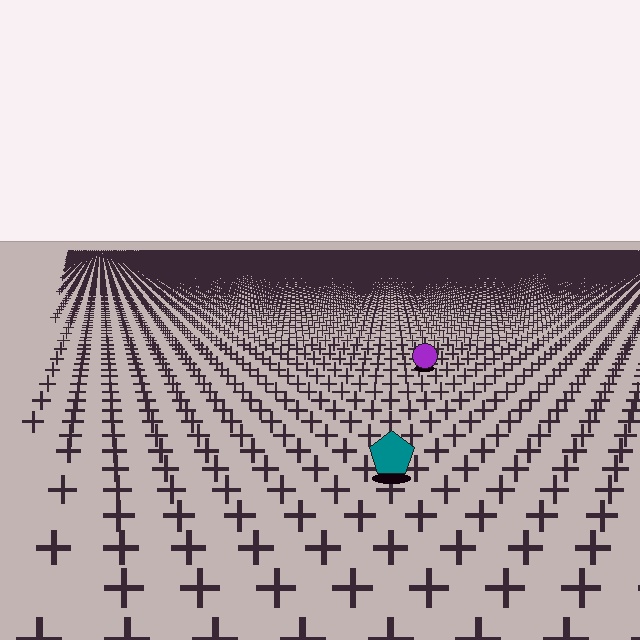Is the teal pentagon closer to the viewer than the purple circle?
Yes. The teal pentagon is closer — you can tell from the texture gradient: the ground texture is coarser near it.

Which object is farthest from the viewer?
The purple circle is farthest from the viewer. It appears smaller and the ground texture around it is denser.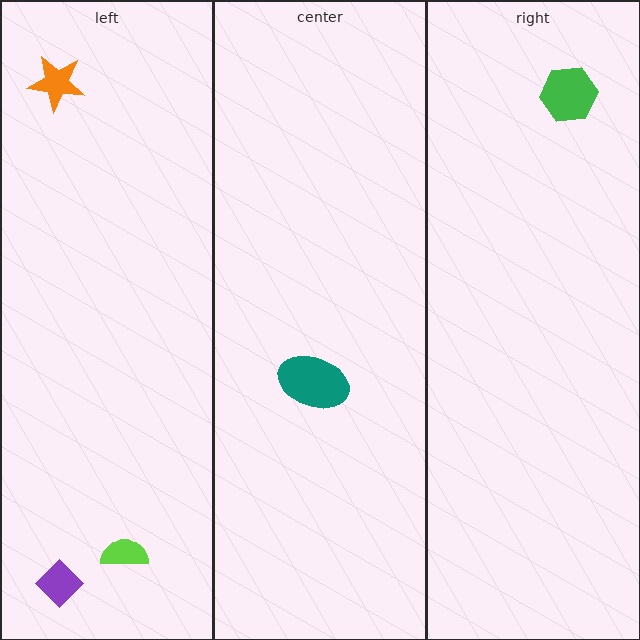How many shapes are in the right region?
1.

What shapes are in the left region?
The purple diamond, the orange star, the lime semicircle.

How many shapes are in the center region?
1.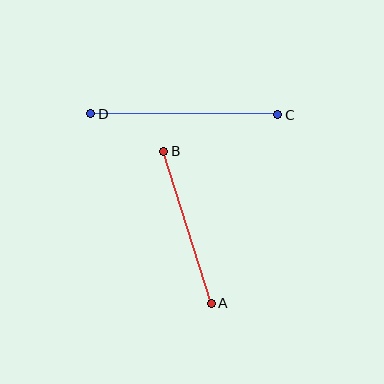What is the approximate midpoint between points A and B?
The midpoint is at approximately (187, 227) pixels.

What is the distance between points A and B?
The distance is approximately 159 pixels.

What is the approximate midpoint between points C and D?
The midpoint is at approximately (184, 114) pixels.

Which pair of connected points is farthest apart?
Points C and D are farthest apart.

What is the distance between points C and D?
The distance is approximately 187 pixels.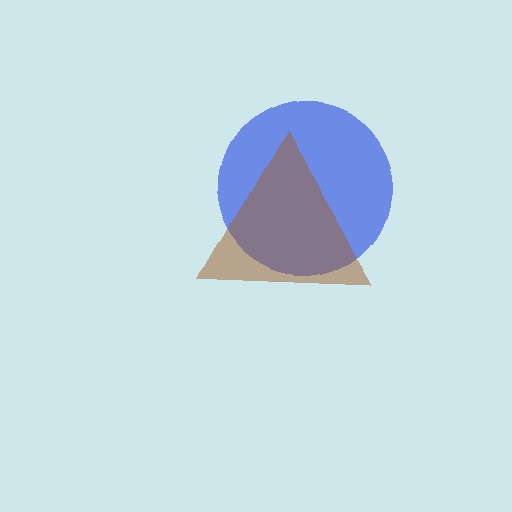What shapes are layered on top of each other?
The layered shapes are: a blue circle, a brown triangle.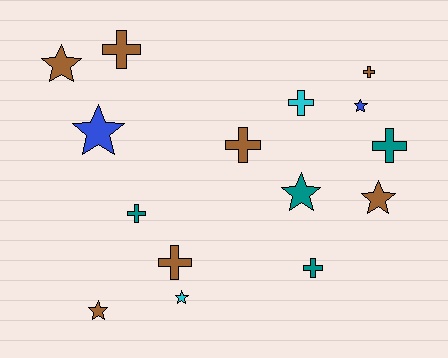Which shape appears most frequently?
Cross, with 8 objects.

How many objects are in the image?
There are 15 objects.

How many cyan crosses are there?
There is 1 cyan cross.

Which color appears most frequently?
Brown, with 7 objects.